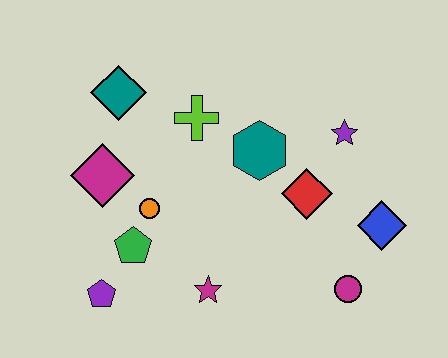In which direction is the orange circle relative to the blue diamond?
The orange circle is to the left of the blue diamond.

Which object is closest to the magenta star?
The green pentagon is closest to the magenta star.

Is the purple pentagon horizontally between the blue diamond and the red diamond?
No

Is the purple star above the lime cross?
No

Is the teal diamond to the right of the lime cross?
No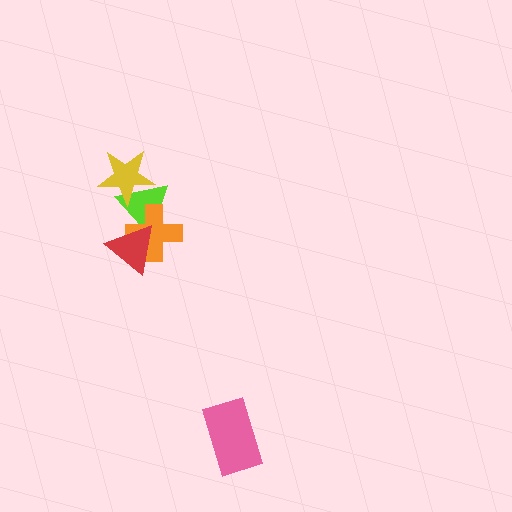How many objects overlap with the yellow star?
1 object overlaps with the yellow star.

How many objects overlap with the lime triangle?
3 objects overlap with the lime triangle.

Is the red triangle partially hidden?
No, no other shape covers it.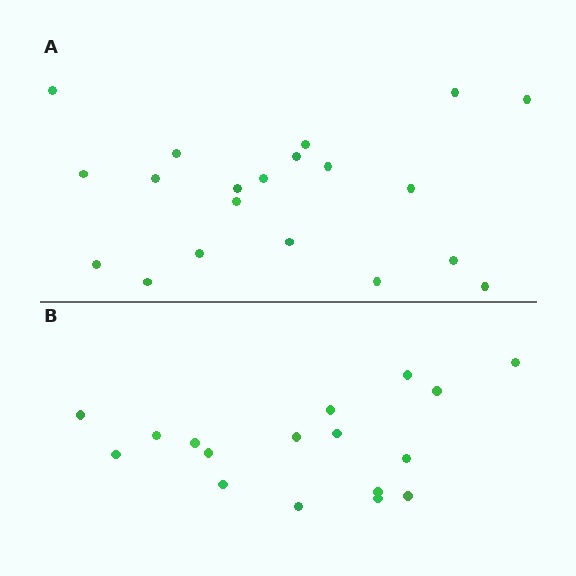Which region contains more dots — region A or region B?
Region A (the top region) has more dots.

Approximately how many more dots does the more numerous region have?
Region A has just a few more — roughly 2 or 3 more dots than region B.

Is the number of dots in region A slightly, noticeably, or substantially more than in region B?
Region A has only slightly more — the two regions are fairly close. The ratio is roughly 1.2 to 1.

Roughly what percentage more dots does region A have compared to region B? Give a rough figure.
About 20% more.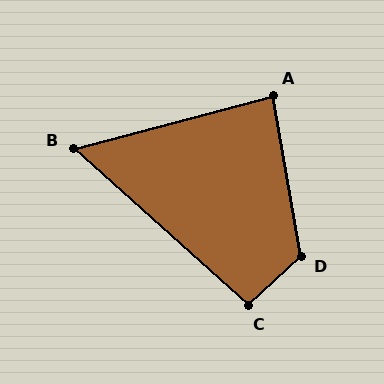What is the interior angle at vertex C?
Approximately 95 degrees (obtuse).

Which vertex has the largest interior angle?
D, at approximately 123 degrees.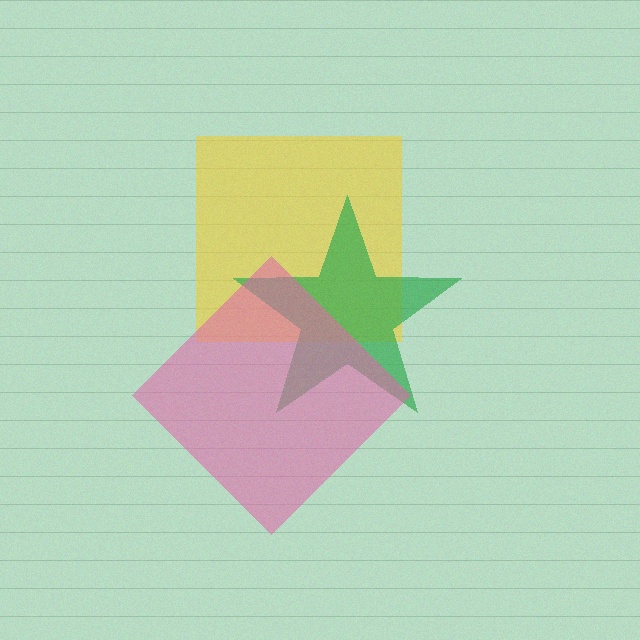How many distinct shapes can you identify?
There are 3 distinct shapes: a yellow square, a green star, a pink diamond.